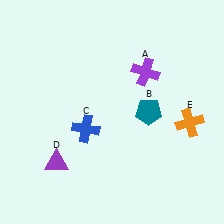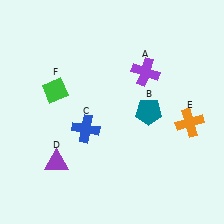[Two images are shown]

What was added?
A green diamond (F) was added in Image 2.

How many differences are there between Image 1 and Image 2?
There is 1 difference between the two images.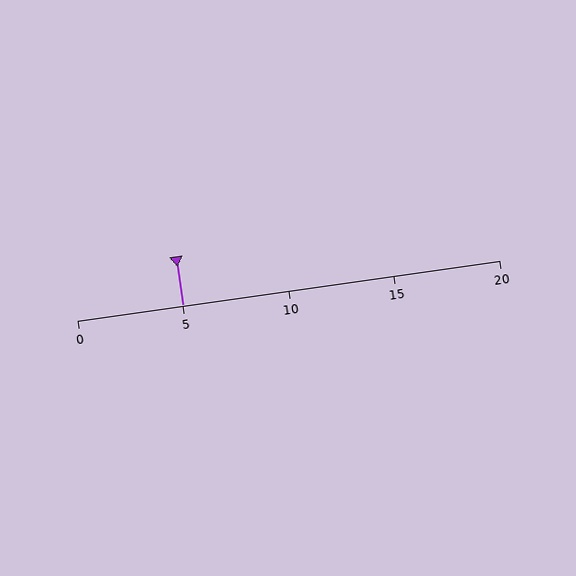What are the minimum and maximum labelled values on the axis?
The axis runs from 0 to 20.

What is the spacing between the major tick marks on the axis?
The major ticks are spaced 5 apart.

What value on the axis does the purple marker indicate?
The marker indicates approximately 5.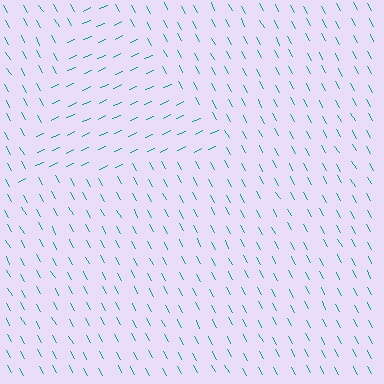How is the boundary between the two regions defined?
The boundary is defined purely by a change in line orientation (approximately 85 degrees difference). All lines are the same color and thickness.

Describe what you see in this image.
The image is filled with small teal line segments. A triangle region in the image has lines oriented differently from the surrounding lines, creating a visible texture boundary.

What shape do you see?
I see a triangle.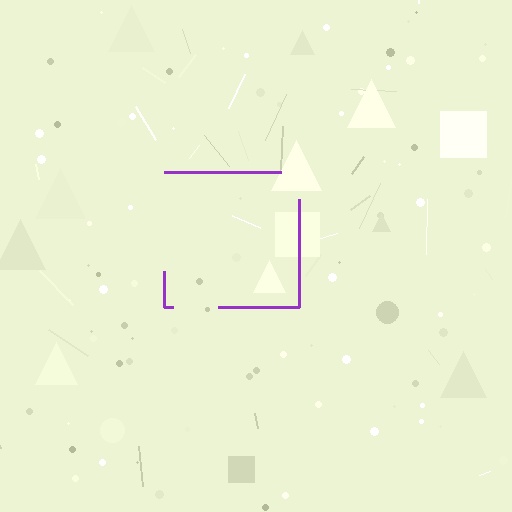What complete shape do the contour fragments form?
The contour fragments form a square.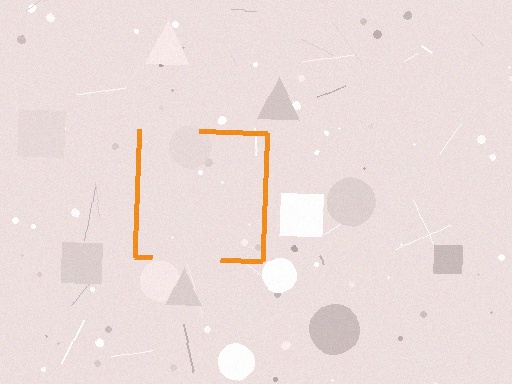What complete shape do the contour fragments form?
The contour fragments form a square.